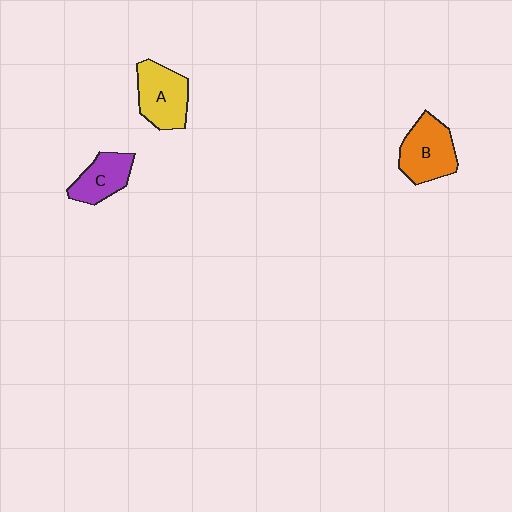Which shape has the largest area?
Shape B (orange).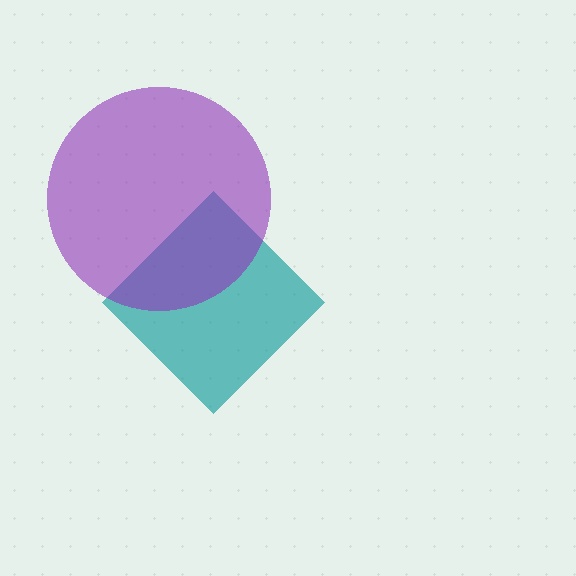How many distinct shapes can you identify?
There are 2 distinct shapes: a teal diamond, a purple circle.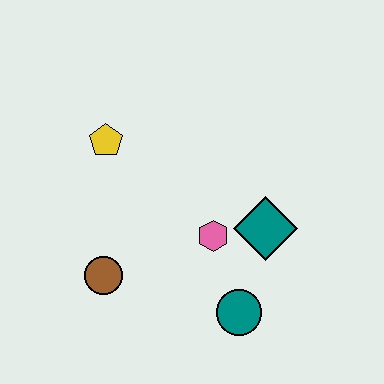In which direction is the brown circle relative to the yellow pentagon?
The brown circle is below the yellow pentagon.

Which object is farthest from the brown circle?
The teal diamond is farthest from the brown circle.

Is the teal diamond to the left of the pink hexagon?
No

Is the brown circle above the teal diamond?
No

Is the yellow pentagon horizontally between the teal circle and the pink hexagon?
No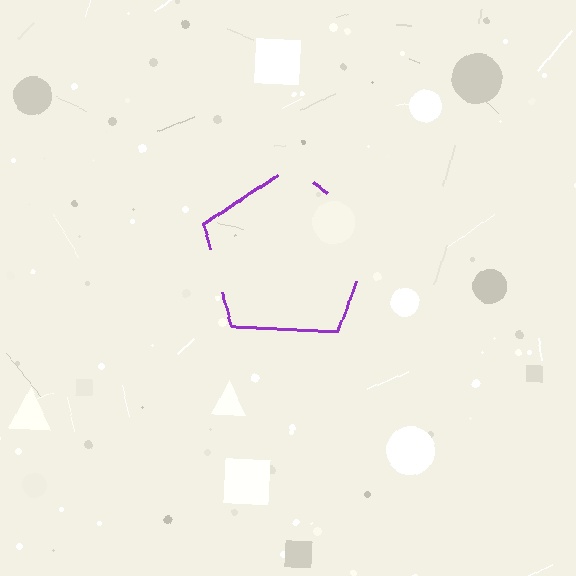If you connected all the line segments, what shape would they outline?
They would outline a pentagon.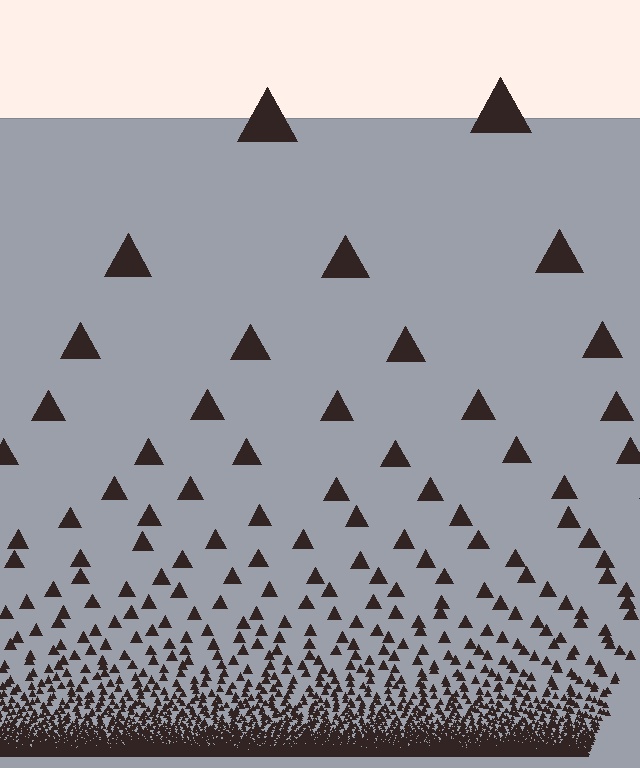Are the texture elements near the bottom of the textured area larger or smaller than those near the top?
Smaller. The gradient is inverted — elements near the bottom are smaller and denser.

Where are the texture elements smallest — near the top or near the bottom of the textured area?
Near the bottom.